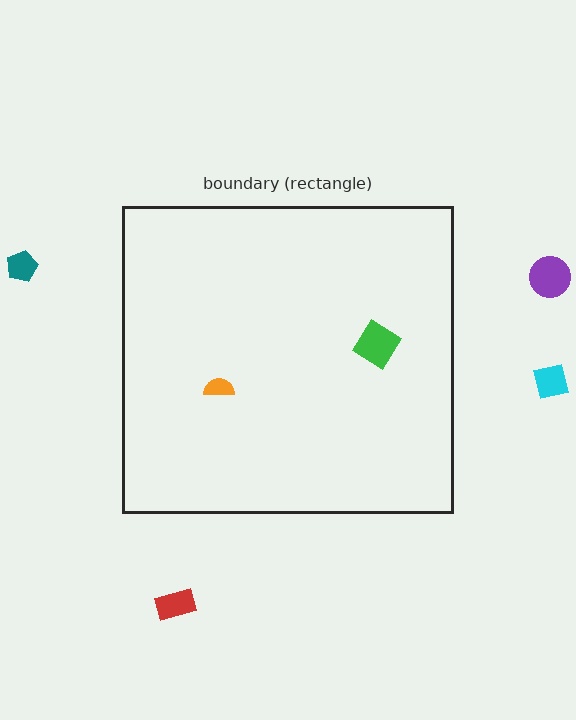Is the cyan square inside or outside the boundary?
Outside.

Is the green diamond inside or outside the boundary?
Inside.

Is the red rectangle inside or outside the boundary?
Outside.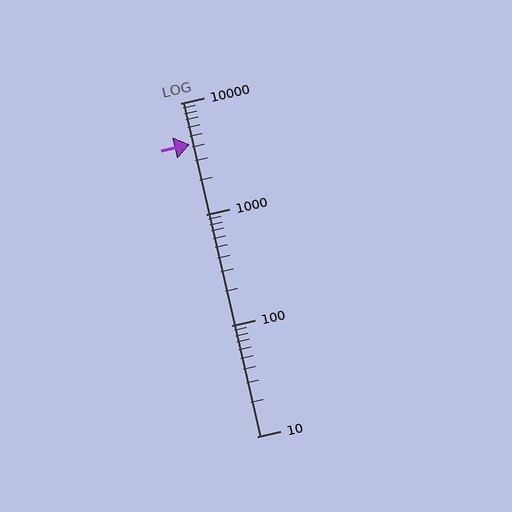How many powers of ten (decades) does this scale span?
The scale spans 3 decades, from 10 to 10000.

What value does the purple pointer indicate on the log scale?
The pointer indicates approximately 4200.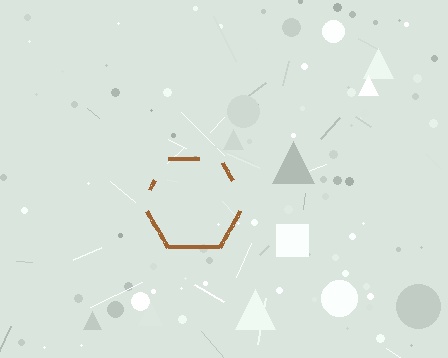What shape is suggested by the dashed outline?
The dashed outline suggests a hexagon.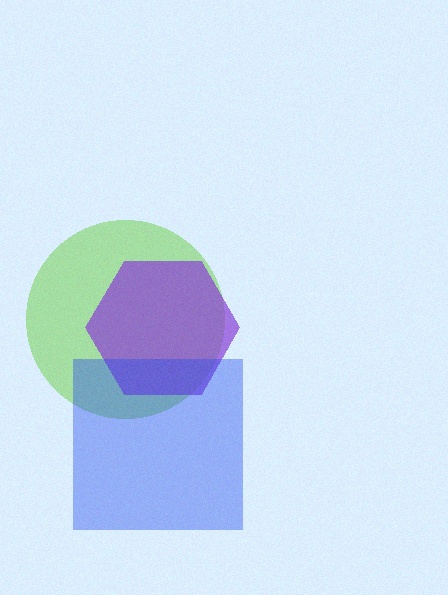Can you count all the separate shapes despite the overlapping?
Yes, there are 3 separate shapes.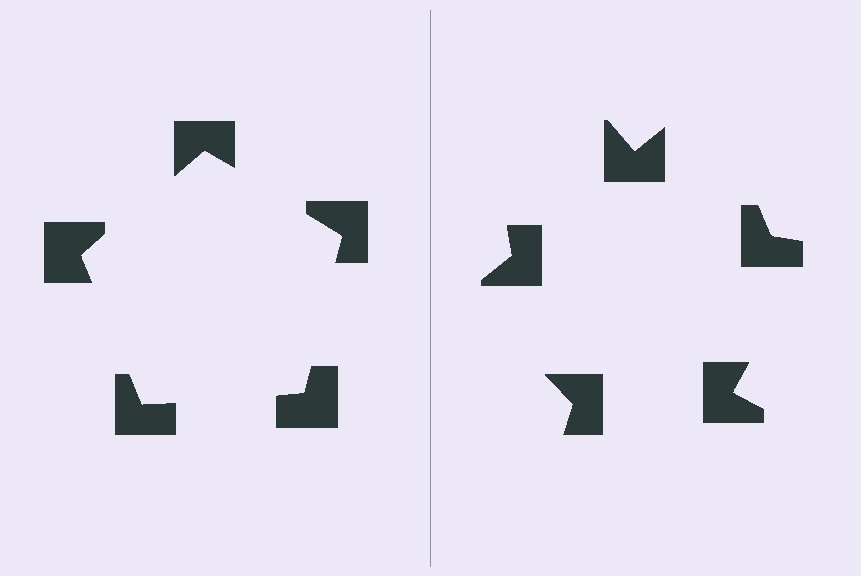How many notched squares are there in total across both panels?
10 — 5 on each side.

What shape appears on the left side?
An illusory pentagon.